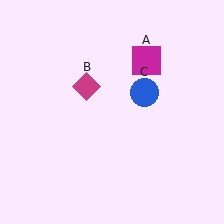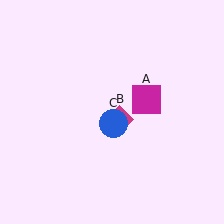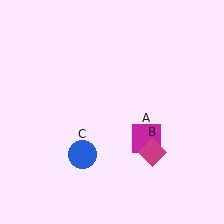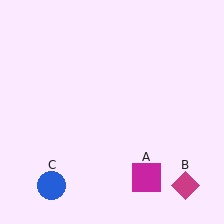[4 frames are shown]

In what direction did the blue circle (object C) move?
The blue circle (object C) moved down and to the left.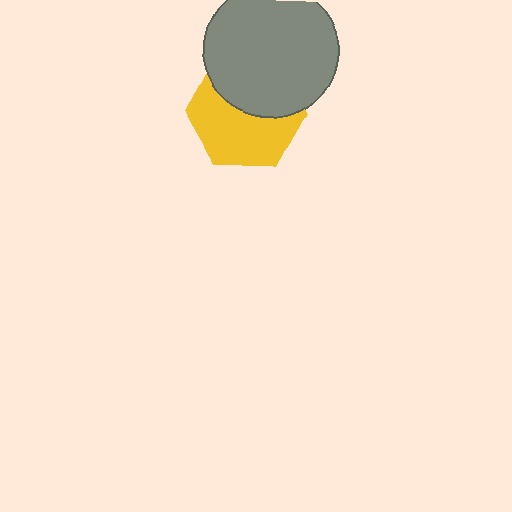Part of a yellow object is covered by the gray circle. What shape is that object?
It is a hexagon.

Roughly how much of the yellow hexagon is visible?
About half of it is visible (roughly 57%).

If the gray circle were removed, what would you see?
You would see the complete yellow hexagon.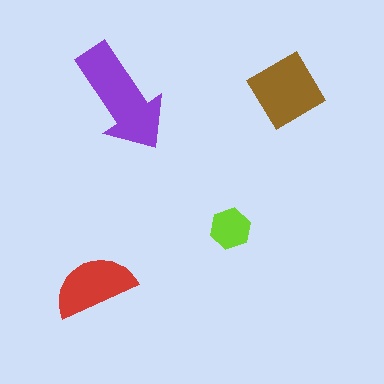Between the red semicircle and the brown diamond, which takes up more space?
The brown diamond.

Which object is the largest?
The purple arrow.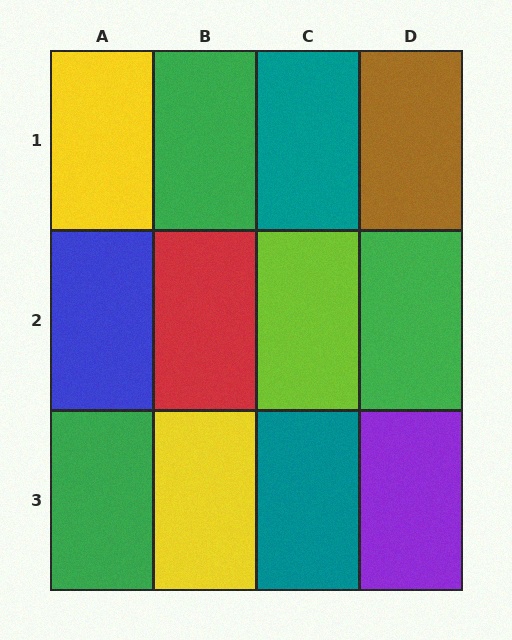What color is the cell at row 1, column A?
Yellow.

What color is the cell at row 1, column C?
Teal.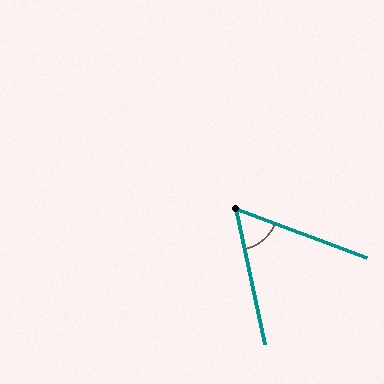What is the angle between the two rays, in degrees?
Approximately 57 degrees.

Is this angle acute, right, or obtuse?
It is acute.